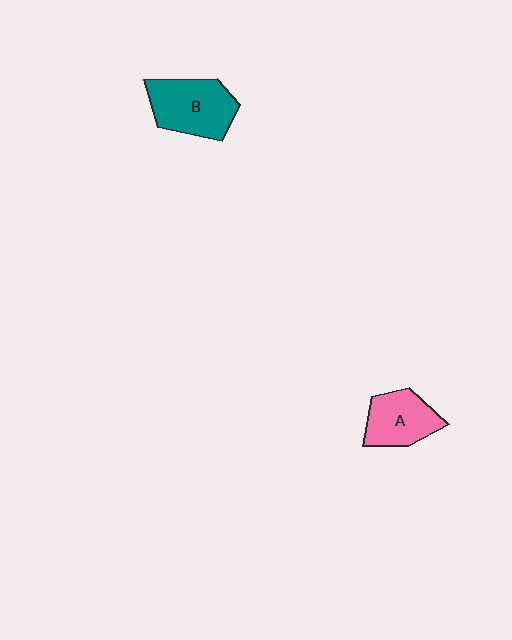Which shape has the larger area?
Shape B (teal).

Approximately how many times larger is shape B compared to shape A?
Approximately 1.3 times.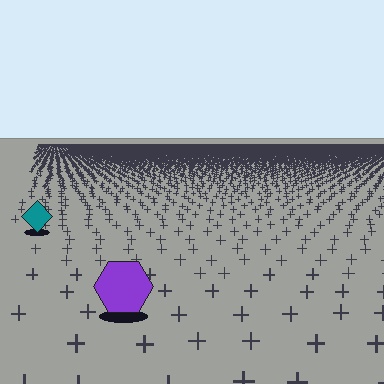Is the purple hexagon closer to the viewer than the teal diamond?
Yes. The purple hexagon is closer — you can tell from the texture gradient: the ground texture is coarser near it.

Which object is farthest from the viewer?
The teal diamond is farthest from the viewer. It appears smaller and the ground texture around it is denser.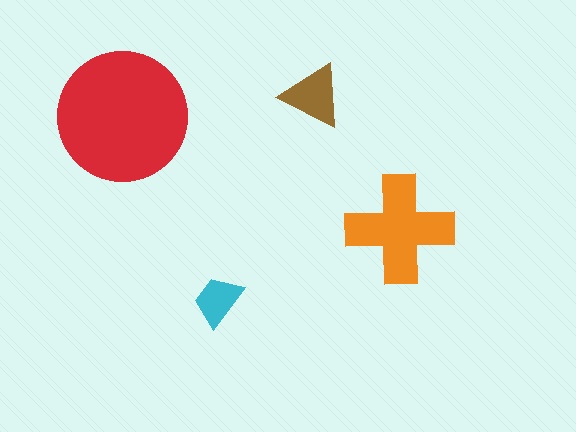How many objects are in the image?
There are 4 objects in the image.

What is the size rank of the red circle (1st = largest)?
1st.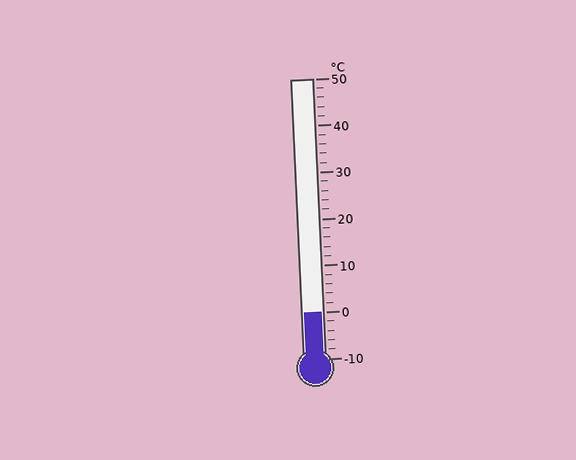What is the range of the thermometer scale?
The thermometer scale ranges from -10°C to 50°C.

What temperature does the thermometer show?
The thermometer shows approximately 0°C.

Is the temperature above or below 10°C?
The temperature is below 10°C.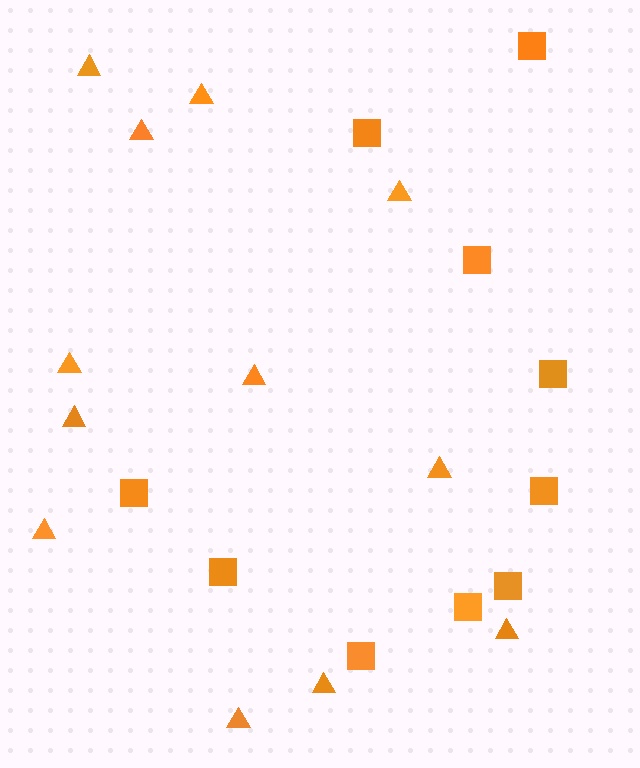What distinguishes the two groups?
There are 2 groups: one group of triangles (12) and one group of squares (10).